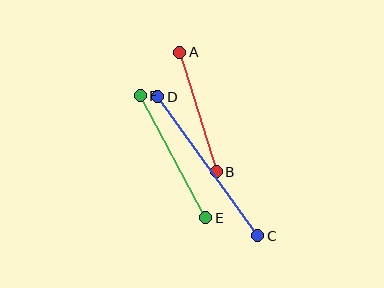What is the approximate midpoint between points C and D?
The midpoint is at approximately (208, 166) pixels.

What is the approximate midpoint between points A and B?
The midpoint is at approximately (198, 112) pixels.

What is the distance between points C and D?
The distance is approximately 171 pixels.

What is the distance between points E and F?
The distance is approximately 138 pixels.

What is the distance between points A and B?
The distance is approximately 125 pixels.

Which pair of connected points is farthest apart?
Points C and D are farthest apart.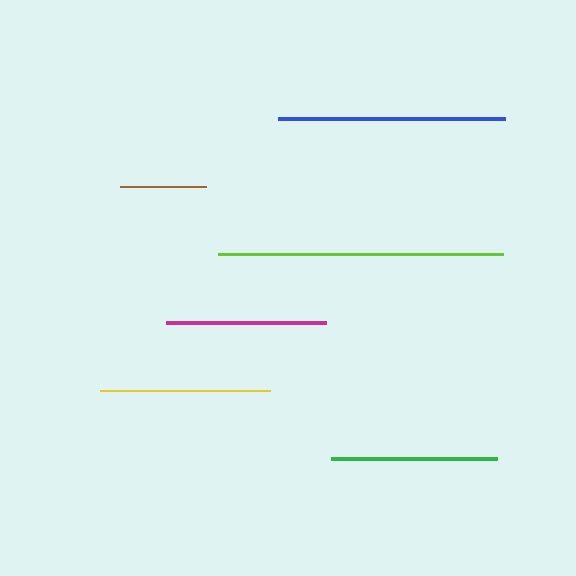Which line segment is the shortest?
The brown line is the shortest at approximately 86 pixels.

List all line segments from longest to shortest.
From longest to shortest: lime, blue, yellow, green, magenta, brown.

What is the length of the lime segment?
The lime segment is approximately 286 pixels long.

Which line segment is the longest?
The lime line is the longest at approximately 286 pixels.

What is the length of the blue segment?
The blue segment is approximately 227 pixels long.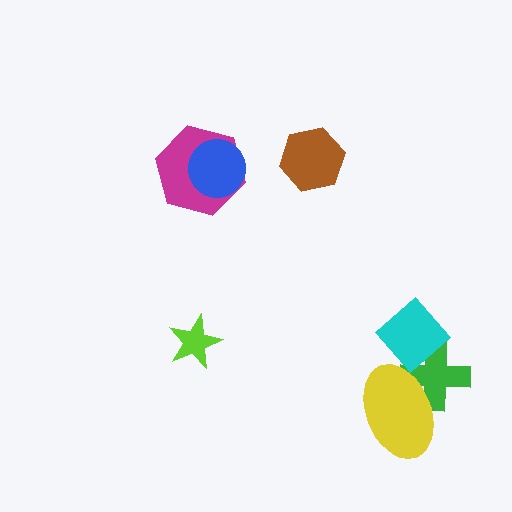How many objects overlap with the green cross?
2 objects overlap with the green cross.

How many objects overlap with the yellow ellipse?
2 objects overlap with the yellow ellipse.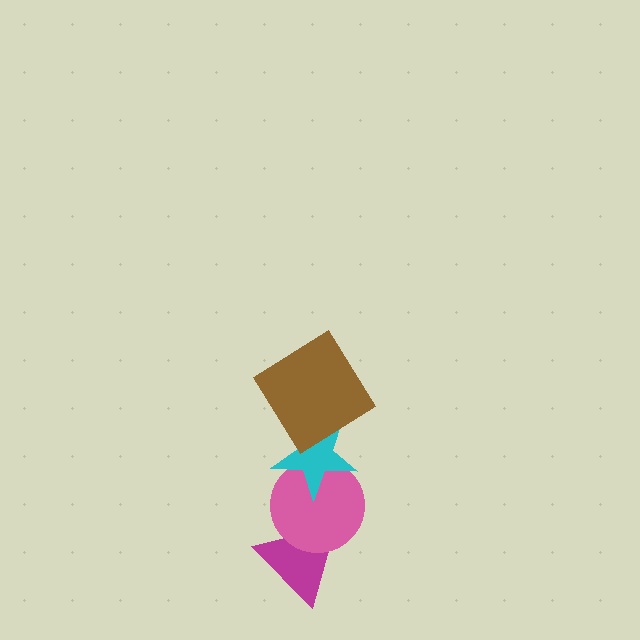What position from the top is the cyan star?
The cyan star is 2nd from the top.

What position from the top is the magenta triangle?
The magenta triangle is 4th from the top.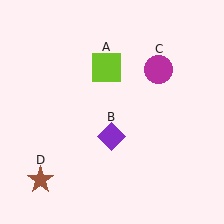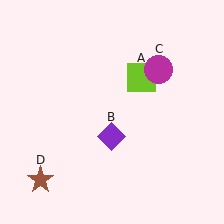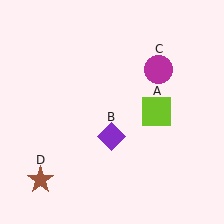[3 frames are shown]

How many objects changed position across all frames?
1 object changed position: lime square (object A).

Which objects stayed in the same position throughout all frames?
Purple diamond (object B) and magenta circle (object C) and brown star (object D) remained stationary.